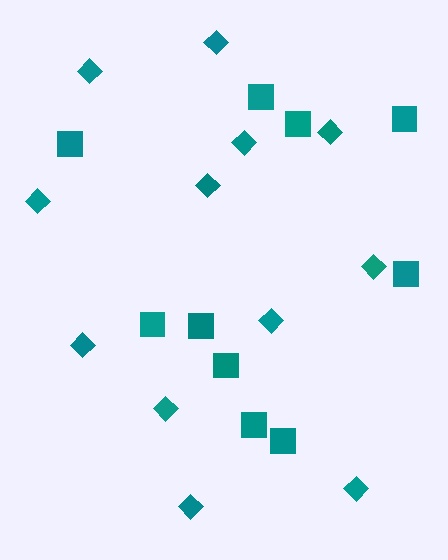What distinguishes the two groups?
There are 2 groups: one group of diamonds (12) and one group of squares (10).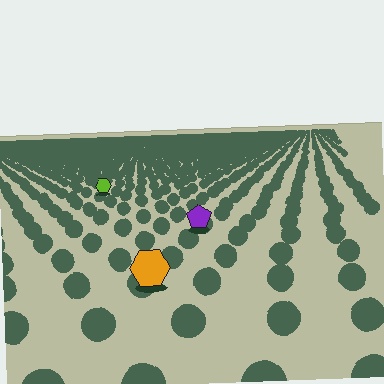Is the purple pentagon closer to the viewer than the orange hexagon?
No. The orange hexagon is closer — you can tell from the texture gradient: the ground texture is coarser near it.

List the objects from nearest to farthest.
From nearest to farthest: the orange hexagon, the purple pentagon, the lime hexagon.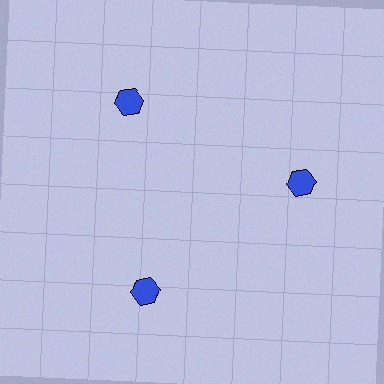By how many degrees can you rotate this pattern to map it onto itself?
The pattern maps onto itself every 120 degrees of rotation.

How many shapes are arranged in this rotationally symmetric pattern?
There are 3 shapes, arranged in 3 groups of 1.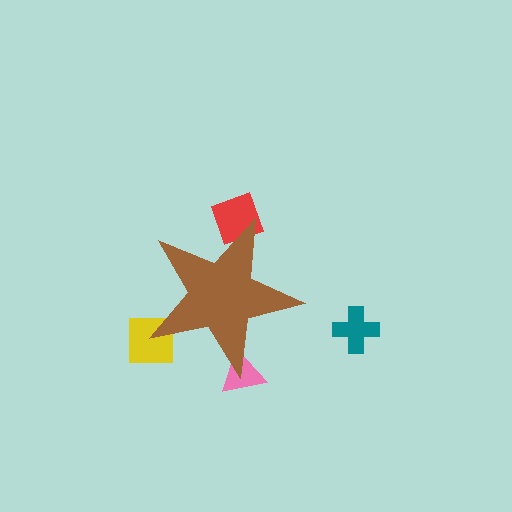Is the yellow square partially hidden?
Yes, the yellow square is partially hidden behind the brown star.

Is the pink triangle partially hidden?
Yes, the pink triangle is partially hidden behind the brown star.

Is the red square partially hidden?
Yes, the red square is partially hidden behind the brown star.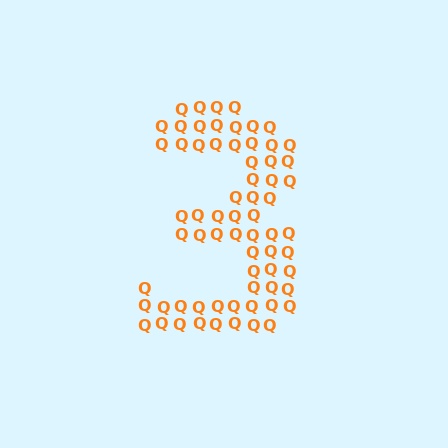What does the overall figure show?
The overall figure shows the digit 3.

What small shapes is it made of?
It is made of small letter Q's.